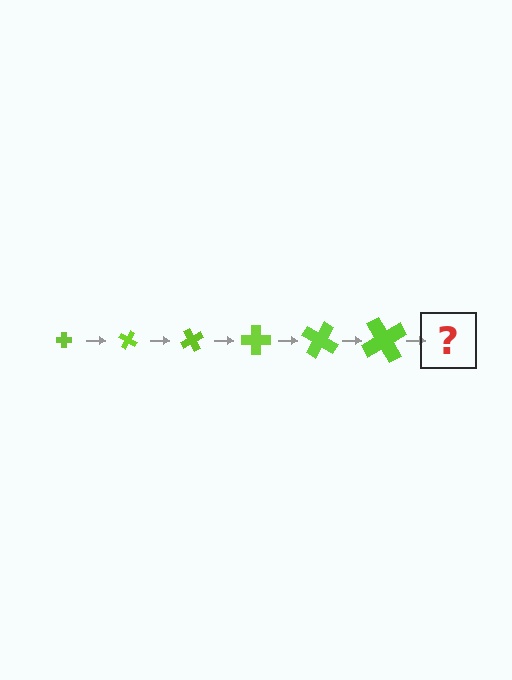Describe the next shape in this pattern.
It should be a cross, larger than the previous one and rotated 180 degrees from the start.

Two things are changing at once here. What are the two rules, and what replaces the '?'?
The two rules are that the cross grows larger each step and it rotates 30 degrees each step. The '?' should be a cross, larger than the previous one and rotated 180 degrees from the start.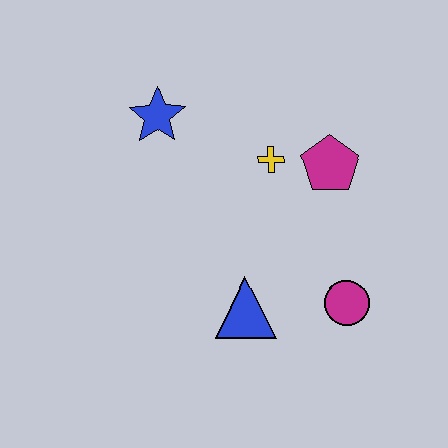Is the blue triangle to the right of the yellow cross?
No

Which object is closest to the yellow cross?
The magenta pentagon is closest to the yellow cross.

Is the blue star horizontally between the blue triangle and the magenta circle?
No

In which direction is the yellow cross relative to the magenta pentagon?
The yellow cross is to the left of the magenta pentagon.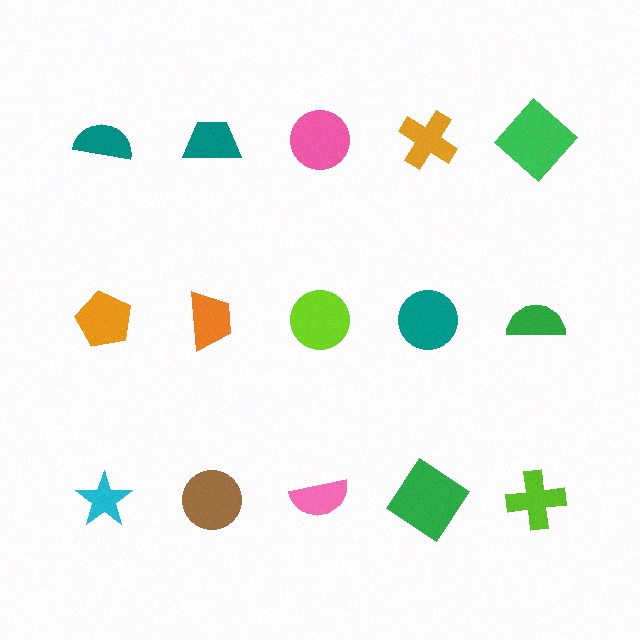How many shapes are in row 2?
5 shapes.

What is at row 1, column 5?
A green diamond.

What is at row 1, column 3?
A pink circle.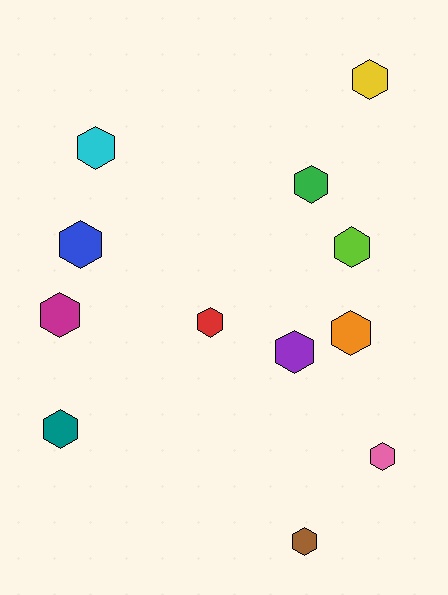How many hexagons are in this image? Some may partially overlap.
There are 12 hexagons.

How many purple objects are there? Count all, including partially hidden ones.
There is 1 purple object.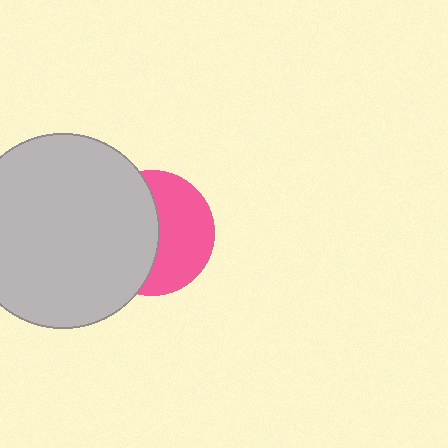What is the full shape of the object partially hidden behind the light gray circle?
The partially hidden object is a pink circle.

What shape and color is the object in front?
The object in front is a light gray circle.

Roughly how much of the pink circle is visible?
About half of it is visible (roughly 49%).